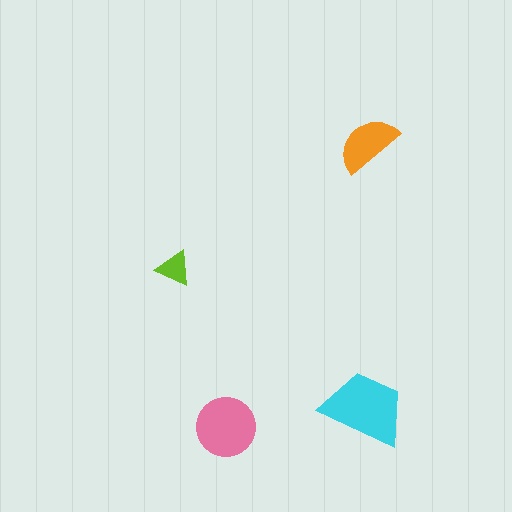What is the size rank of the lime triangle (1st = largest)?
4th.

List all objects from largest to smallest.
The cyan trapezoid, the pink circle, the orange semicircle, the lime triangle.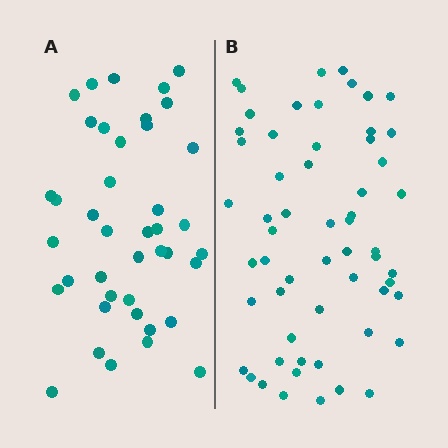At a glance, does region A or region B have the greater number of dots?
Region B (the right region) has more dots.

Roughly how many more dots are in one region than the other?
Region B has approximately 15 more dots than region A.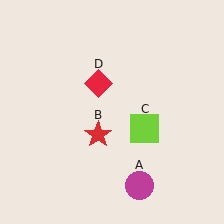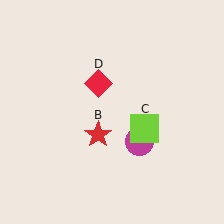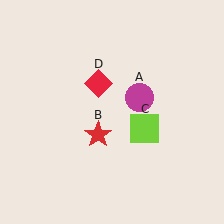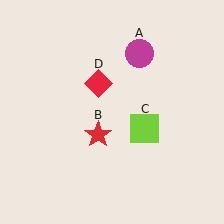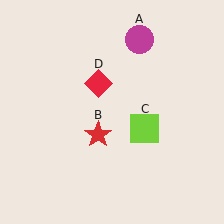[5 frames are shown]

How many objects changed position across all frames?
1 object changed position: magenta circle (object A).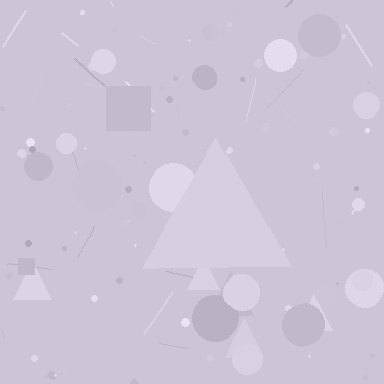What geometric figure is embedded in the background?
A triangle is embedded in the background.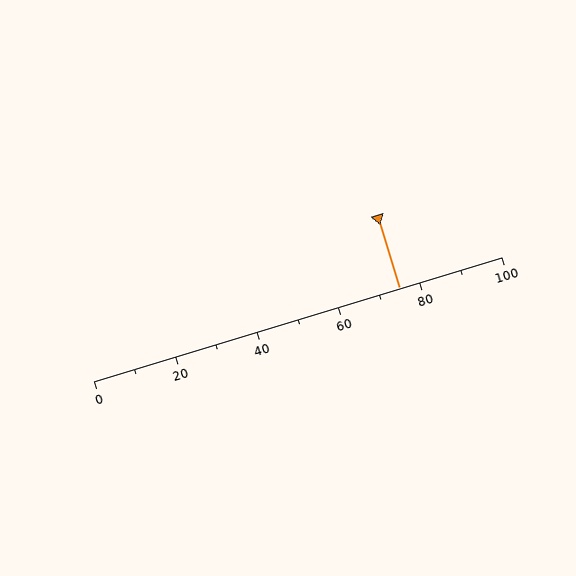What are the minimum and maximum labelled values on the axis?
The axis runs from 0 to 100.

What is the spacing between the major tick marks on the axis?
The major ticks are spaced 20 apart.